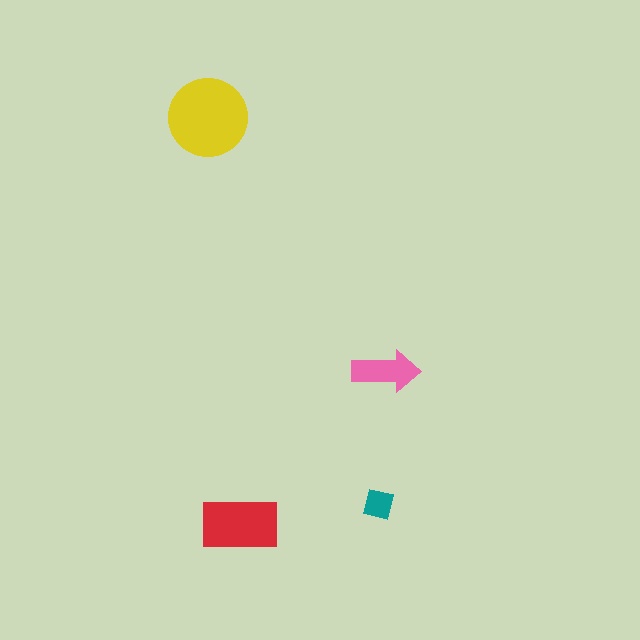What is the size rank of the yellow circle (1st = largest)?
1st.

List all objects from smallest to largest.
The teal square, the pink arrow, the red rectangle, the yellow circle.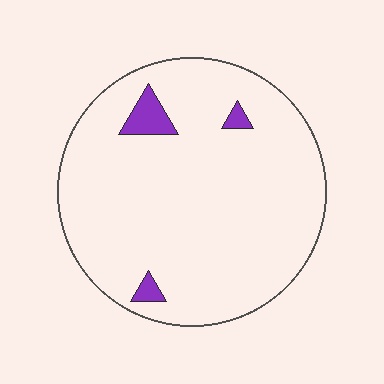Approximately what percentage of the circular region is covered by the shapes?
Approximately 5%.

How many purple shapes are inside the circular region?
3.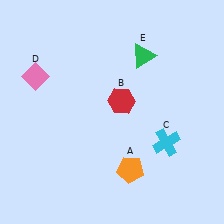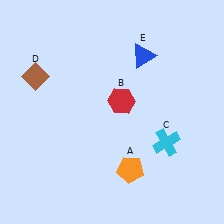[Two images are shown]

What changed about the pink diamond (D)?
In Image 1, D is pink. In Image 2, it changed to brown.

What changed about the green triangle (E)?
In Image 1, E is green. In Image 2, it changed to blue.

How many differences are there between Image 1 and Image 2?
There are 2 differences between the two images.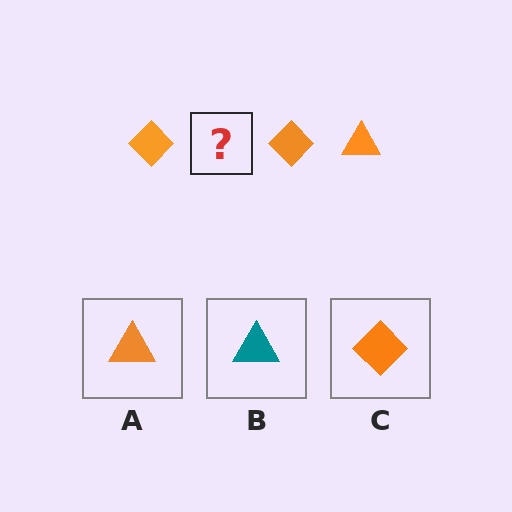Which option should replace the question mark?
Option A.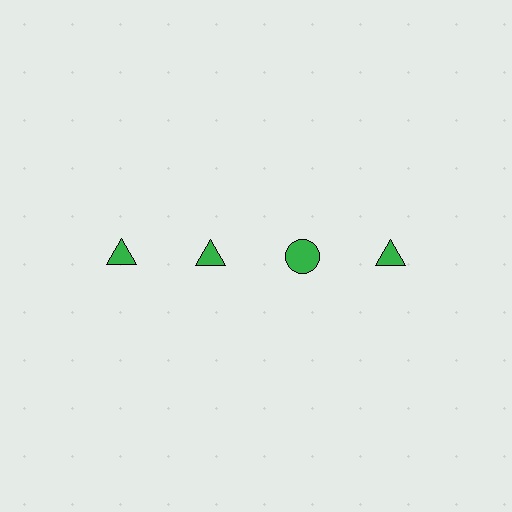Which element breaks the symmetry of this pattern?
The green circle in the top row, center column breaks the symmetry. All other shapes are green triangles.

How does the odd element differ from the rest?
It has a different shape: circle instead of triangle.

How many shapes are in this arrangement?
There are 4 shapes arranged in a grid pattern.